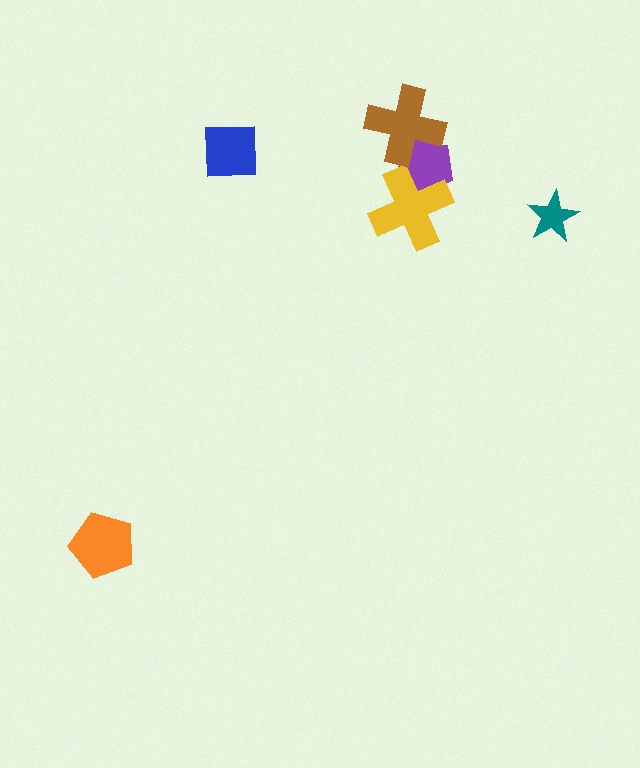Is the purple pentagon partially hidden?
Yes, it is partially covered by another shape.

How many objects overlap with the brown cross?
1 object overlaps with the brown cross.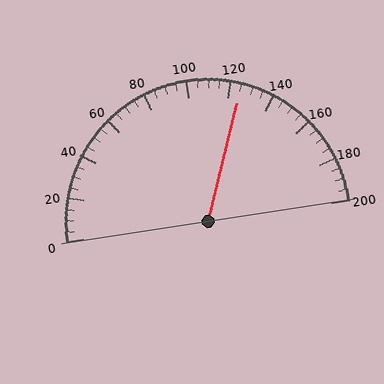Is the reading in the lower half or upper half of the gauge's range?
The reading is in the upper half of the range (0 to 200).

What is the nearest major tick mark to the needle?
The nearest major tick mark is 120.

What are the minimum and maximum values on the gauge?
The gauge ranges from 0 to 200.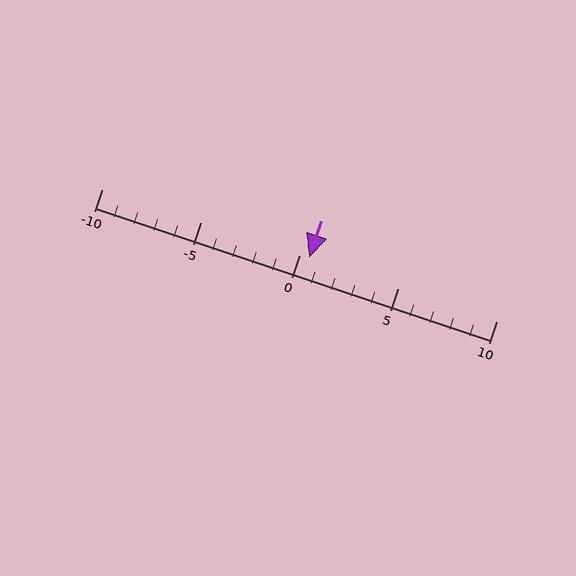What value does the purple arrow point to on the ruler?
The purple arrow points to approximately 0.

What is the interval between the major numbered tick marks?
The major tick marks are spaced 5 units apart.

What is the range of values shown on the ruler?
The ruler shows values from -10 to 10.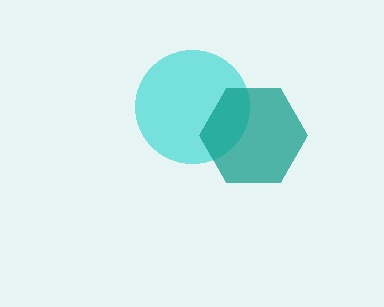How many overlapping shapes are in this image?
There are 2 overlapping shapes in the image.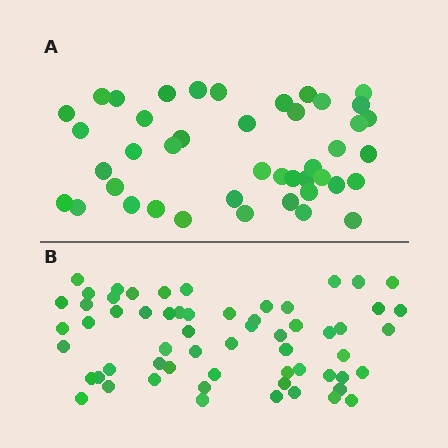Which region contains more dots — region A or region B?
Region B (the bottom region) has more dots.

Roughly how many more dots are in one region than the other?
Region B has approximately 15 more dots than region A.